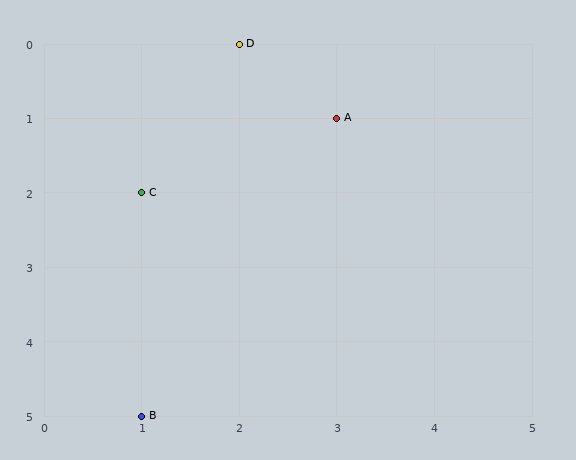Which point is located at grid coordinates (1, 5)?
Point B is at (1, 5).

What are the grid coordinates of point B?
Point B is at grid coordinates (1, 5).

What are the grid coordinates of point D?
Point D is at grid coordinates (2, 0).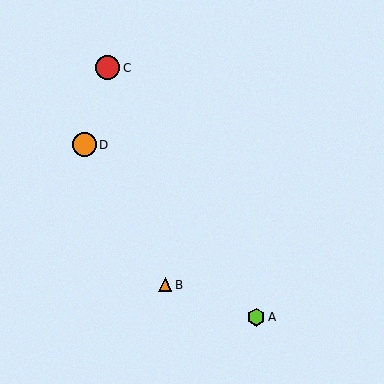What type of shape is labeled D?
Shape D is an orange circle.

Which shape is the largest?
The red circle (labeled C) is the largest.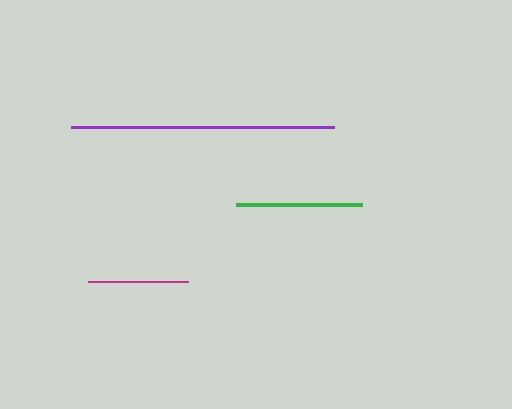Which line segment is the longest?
The purple line is the longest at approximately 263 pixels.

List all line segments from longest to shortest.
From longest to shortest: purple, green, magenta.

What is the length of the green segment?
The green segment is approximately 126 pixels long.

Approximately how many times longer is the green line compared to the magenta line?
The green line is approximately 1.3 times the length of the magenta line.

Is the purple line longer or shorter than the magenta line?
The purple line is longer than the magenta line.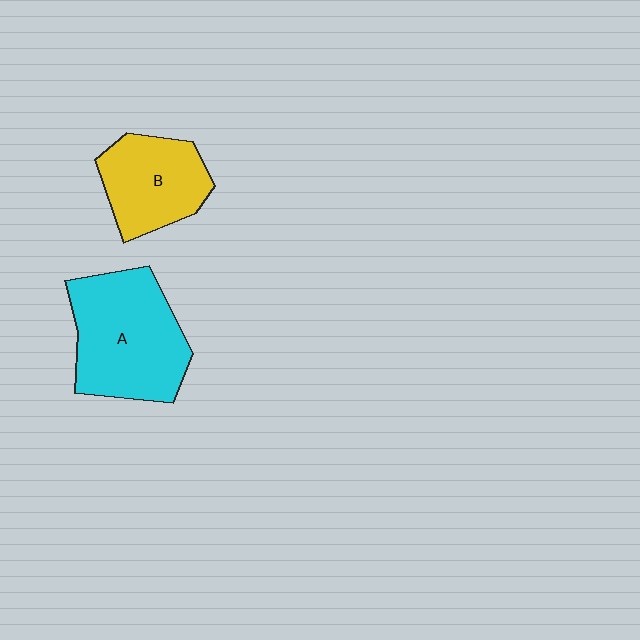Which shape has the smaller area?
Shape B (yellow).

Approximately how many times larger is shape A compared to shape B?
Approximately 1.5 times.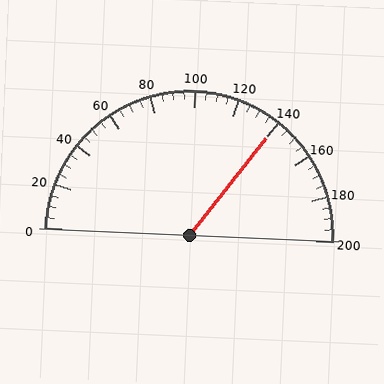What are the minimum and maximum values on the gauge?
The gauge ranges from 0 to 200.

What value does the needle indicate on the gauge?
The needle indicates approximately 140.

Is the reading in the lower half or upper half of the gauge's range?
The reading is in the upper half of the range (0 to 200).